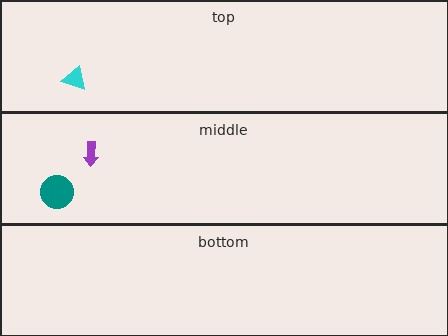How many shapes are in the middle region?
2.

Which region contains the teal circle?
The middle region.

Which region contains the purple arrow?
The middle region.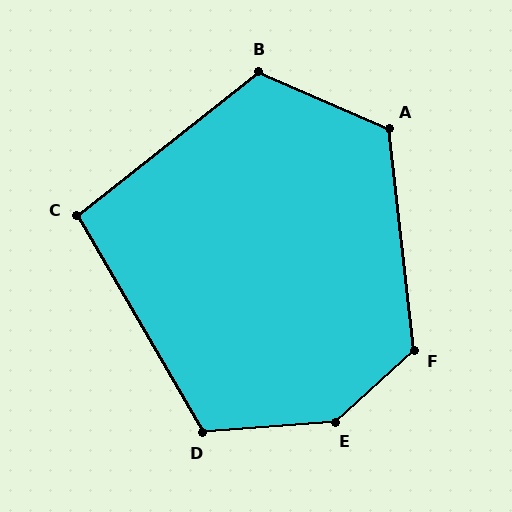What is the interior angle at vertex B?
Approximately 118 degrees (obtuse).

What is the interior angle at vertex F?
Approximately 126 degrees (obtuse).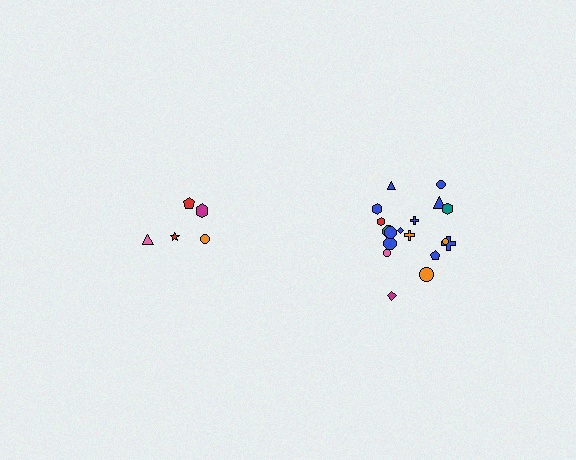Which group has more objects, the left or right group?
The right group.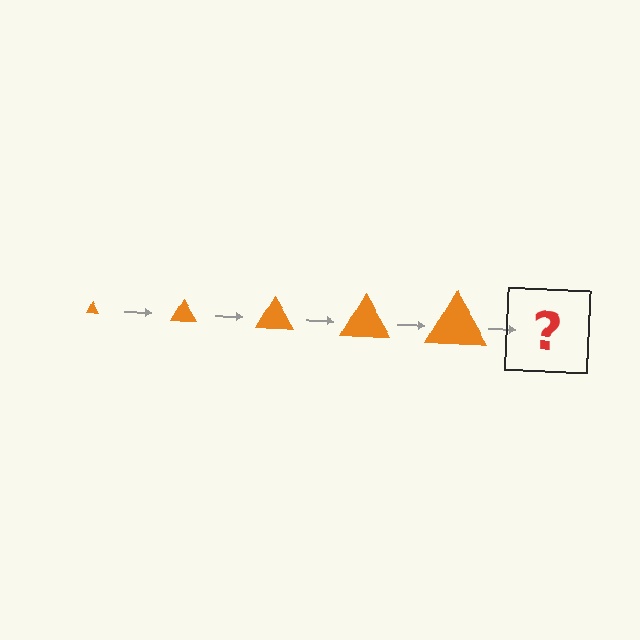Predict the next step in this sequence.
The next step is an orange triangle, larger than the previous one.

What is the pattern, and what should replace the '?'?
The pattern is that the triangle gets progressively larger each step. The '?' should be an orange triangle, larger than the previous one.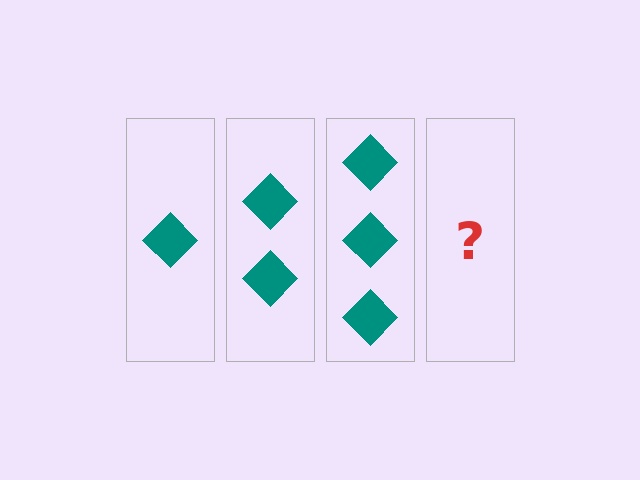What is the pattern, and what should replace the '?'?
The pattern is that each step adds one more diamond. The '?' should be 4 diamonds.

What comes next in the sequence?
The next element should be 4 diamonds.